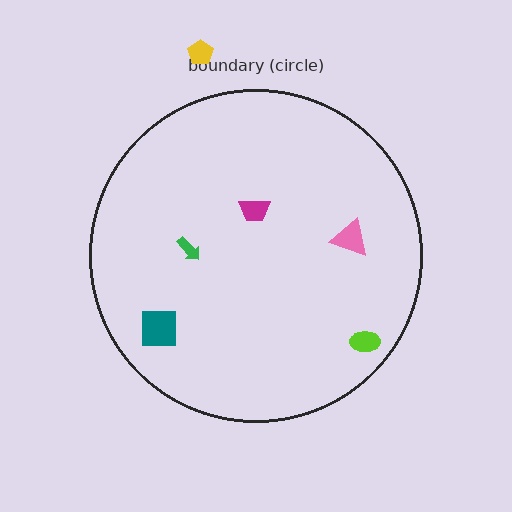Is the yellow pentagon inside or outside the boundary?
Outside.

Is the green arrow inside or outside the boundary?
Inside.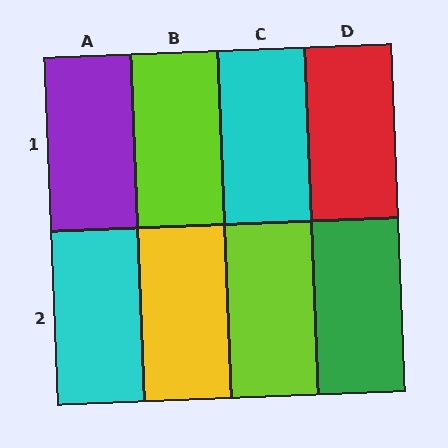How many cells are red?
1 cell is red.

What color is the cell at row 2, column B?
Yellow.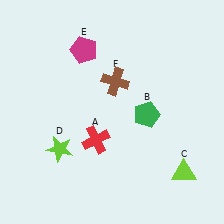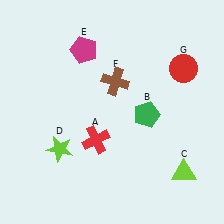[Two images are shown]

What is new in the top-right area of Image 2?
A red circle (G) was added in the top-right area of Image 2.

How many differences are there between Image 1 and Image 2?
There is 1 difference between the two images.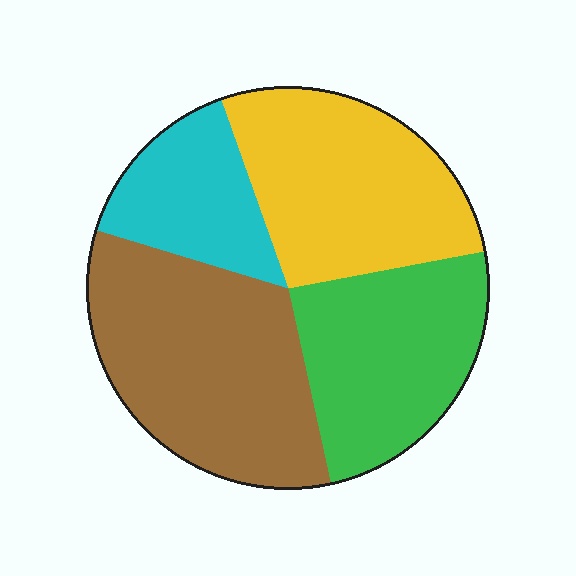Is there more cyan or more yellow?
Yellow.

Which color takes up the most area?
Brown, at roughly 35%.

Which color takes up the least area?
Cyan, at roughly 15%.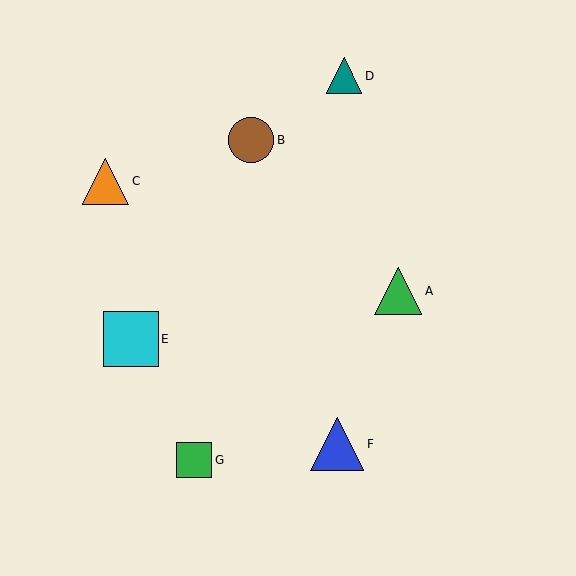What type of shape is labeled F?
Shape F is a blue triangle.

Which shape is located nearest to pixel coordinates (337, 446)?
The blue triangle (labeled F) at (337, 444) is nearest to that location.